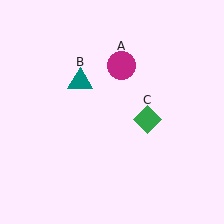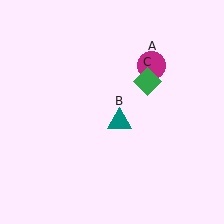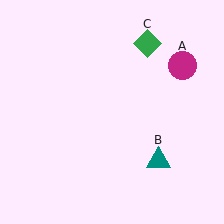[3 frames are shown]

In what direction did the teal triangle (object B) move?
The teal triangle (object B) moved down and to the right.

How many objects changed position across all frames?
3 objects changed position: magenta circle (object A), teal triangle (object B), green diamond (object C).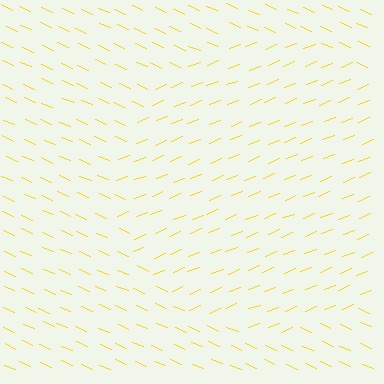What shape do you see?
I see a circle.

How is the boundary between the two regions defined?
The boundary is defined purely by a change in line orientation (approximately 45 degrees difference). All lines are the same color and thickness.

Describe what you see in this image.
The image is filled with small yellow line segments. A circle region in the image has lines oriented differently from the surrounding lines, creating a visible texture boundary.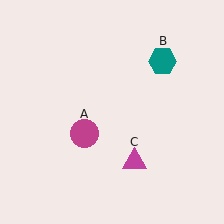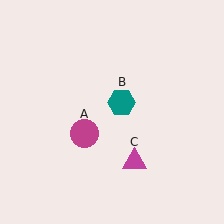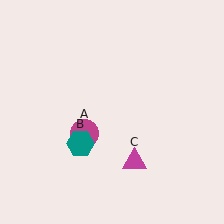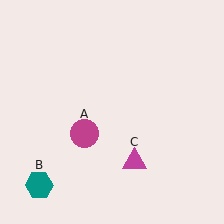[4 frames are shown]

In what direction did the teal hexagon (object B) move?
The teal hexagon (object B) moved down and to the left.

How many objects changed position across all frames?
1 object changed position: teal hexagon (object B).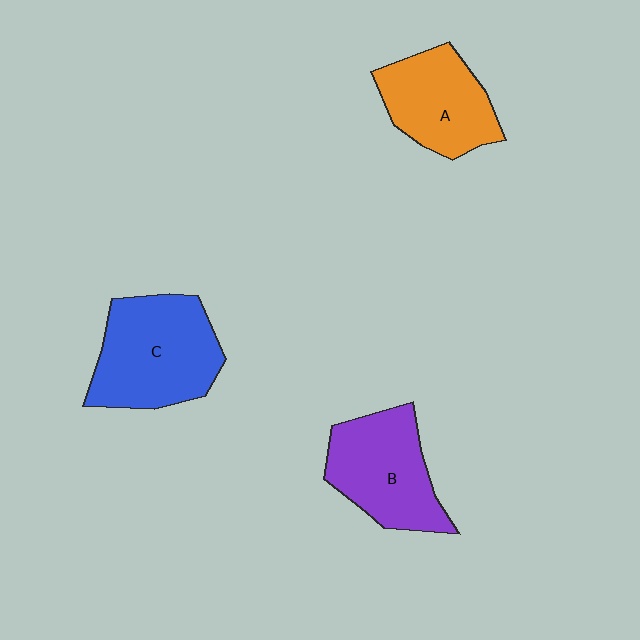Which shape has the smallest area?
Shape A (orange).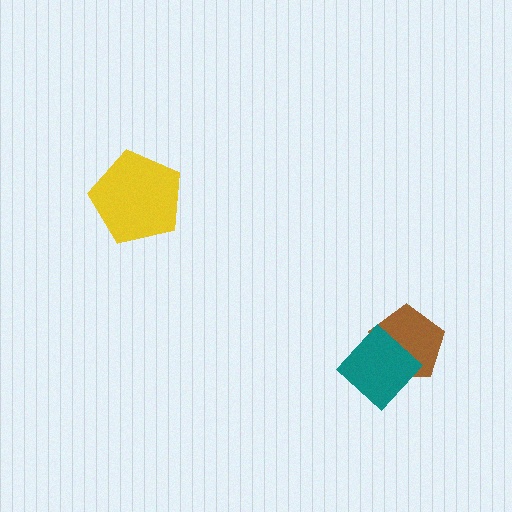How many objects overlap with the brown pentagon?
1 object overlaps with the brown pentagon.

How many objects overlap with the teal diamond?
1 object overlaps with the teal diamond.